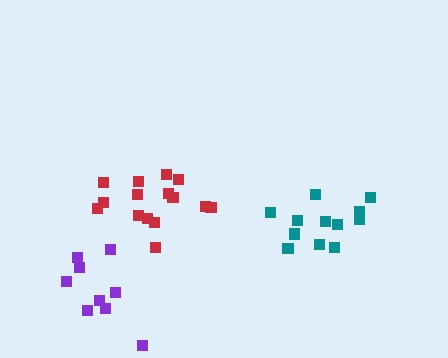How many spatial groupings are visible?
There are 3 spatial groupings.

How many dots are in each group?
Group 1: 12 dots, Group 2: 9 dots, Group 3: 15 dots (36 total).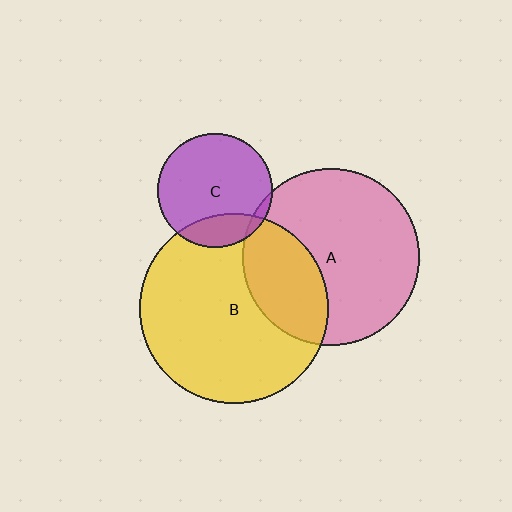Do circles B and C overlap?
Yes.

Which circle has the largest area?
Circle B (yellow).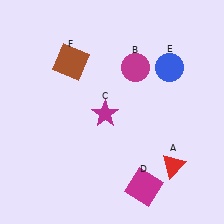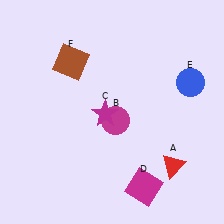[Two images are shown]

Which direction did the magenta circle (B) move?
The magenta circle (B) moved down.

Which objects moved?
The objects that moved are: the magenta circle (B), the blue circle (E).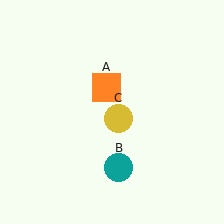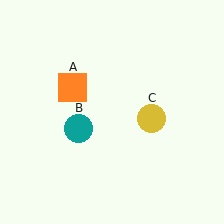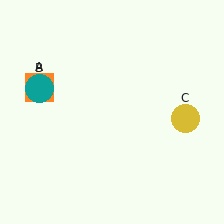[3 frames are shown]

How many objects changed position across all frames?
3 objects changed position: orange square (object A), teal circle (object B), yellow circle (object C).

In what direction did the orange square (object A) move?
The orange square (object A) moved left.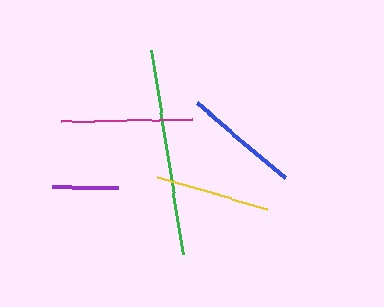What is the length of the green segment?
The green segment is approximately 206 pixels long.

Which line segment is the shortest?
The purple line is the shortest at approximately 66 pixels.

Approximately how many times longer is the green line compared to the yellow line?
The green line is approximately 1.8 times the length of the yellow line.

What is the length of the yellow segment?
The yellow segment is approximately 115 pixels long.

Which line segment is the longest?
The green line is the longest at approximately 206 pixels.